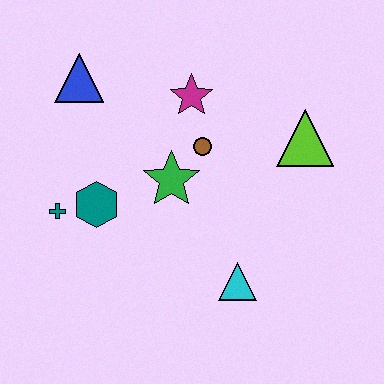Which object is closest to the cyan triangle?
The green star is closest to the cyan triangle.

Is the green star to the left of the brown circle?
Yes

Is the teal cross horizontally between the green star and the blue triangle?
No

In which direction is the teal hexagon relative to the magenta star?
The teal hexagon is below the magenta star.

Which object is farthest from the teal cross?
The lime triangle is farthest from the teal cross.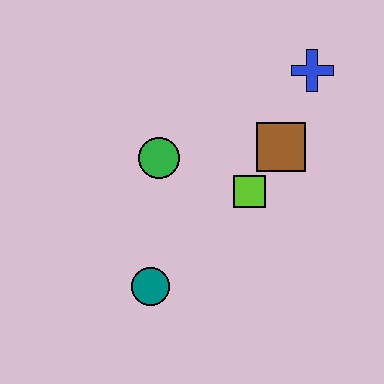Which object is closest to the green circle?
The lime square is closest to the green circle.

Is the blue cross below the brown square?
No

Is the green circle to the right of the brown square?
No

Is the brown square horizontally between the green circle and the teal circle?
No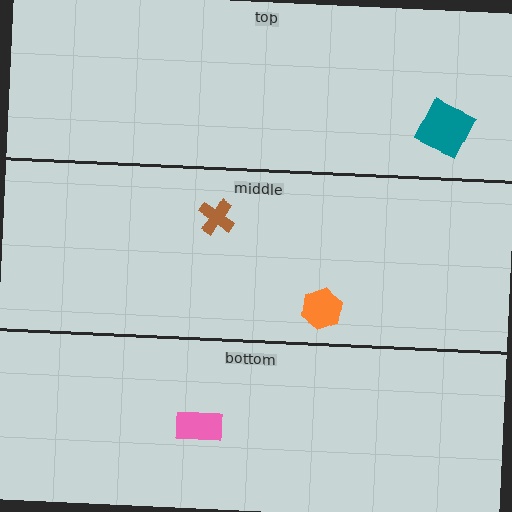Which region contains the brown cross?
The middle region.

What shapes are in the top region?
The teal square.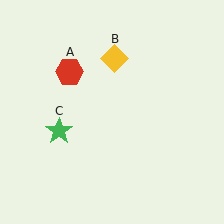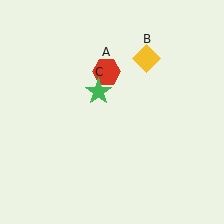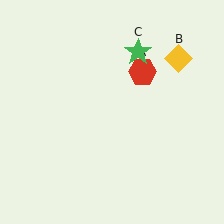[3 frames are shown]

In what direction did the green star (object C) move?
The green star (object C) moved up and to the right.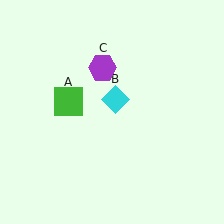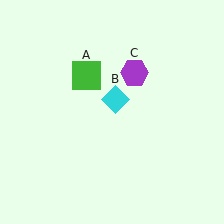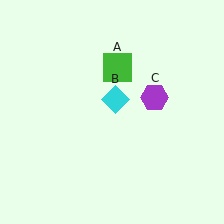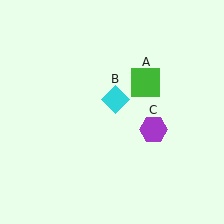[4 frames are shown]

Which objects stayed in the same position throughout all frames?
Cyan diamond (object B) remained stationary.